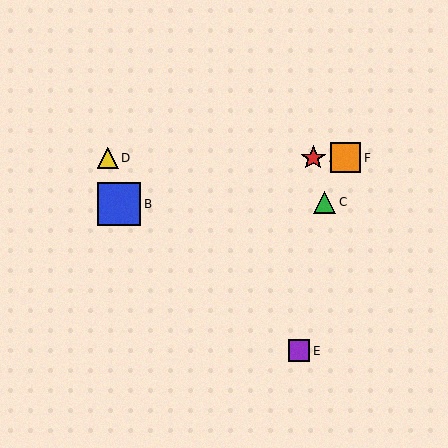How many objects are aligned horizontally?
3 objects (A, D, F) are aligned horizontally.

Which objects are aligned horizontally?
Objects A, D, F are aligned horizontally.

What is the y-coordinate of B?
Object B is at y≈204.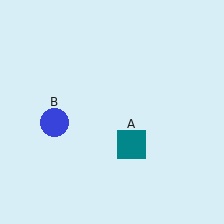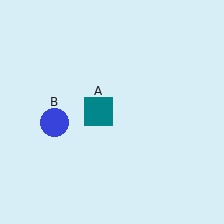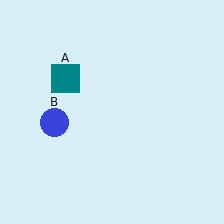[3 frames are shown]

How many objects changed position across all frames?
1 object changed position: teal square (object A).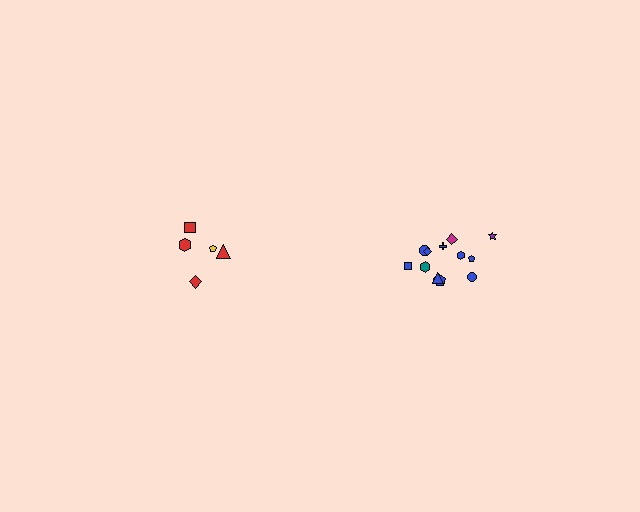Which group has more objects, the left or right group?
The right group.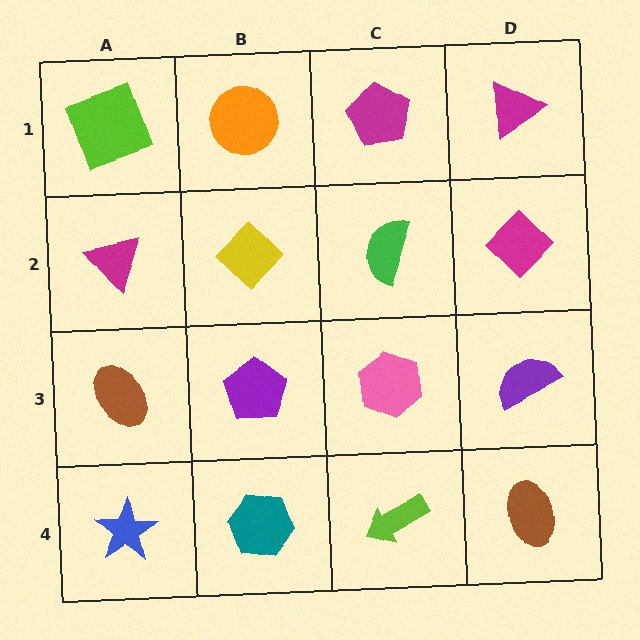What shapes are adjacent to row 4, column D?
A purple semicircle (row 3, column D), a lime arrow (row 4, column C).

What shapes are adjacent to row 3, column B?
A yellow diamond (row 2, column B), a teal hexagon (row 4, column B), a brown ellipse (row 3, column A), a pink hexagon (row 3, column C).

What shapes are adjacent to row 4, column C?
A pink hexagon (row 3, column C), a teal hexagon (row 4, column B), a brown ellipse (row 4, column D).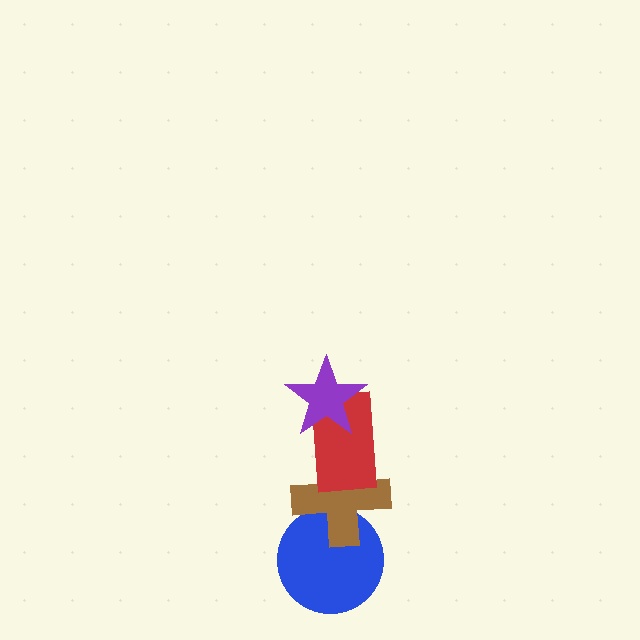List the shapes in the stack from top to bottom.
From top to bottom: the purple star, the red rectangle, the brown cross, the blue circle.